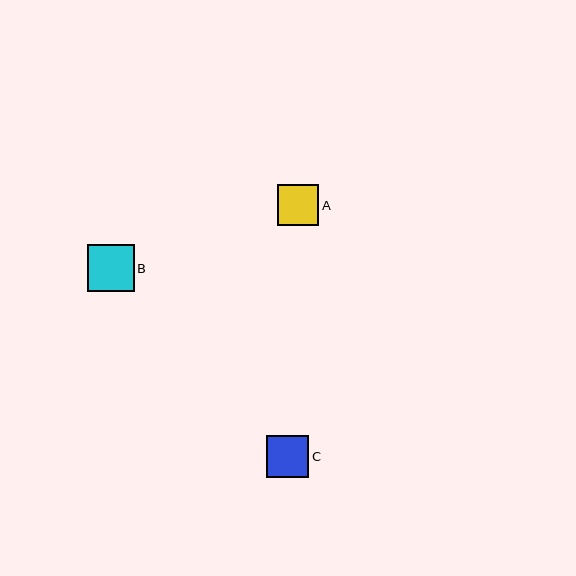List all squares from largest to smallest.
From largest to smallest: B, C, A.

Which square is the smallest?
Square A is the smallest with a size of approximately 41 pixels.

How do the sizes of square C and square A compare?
Square C and square A are approximately the same size.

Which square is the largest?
Square B is the largest with a size of approximately 46 pixels.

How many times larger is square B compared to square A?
Square B is approximately 1.1 times the size of square A.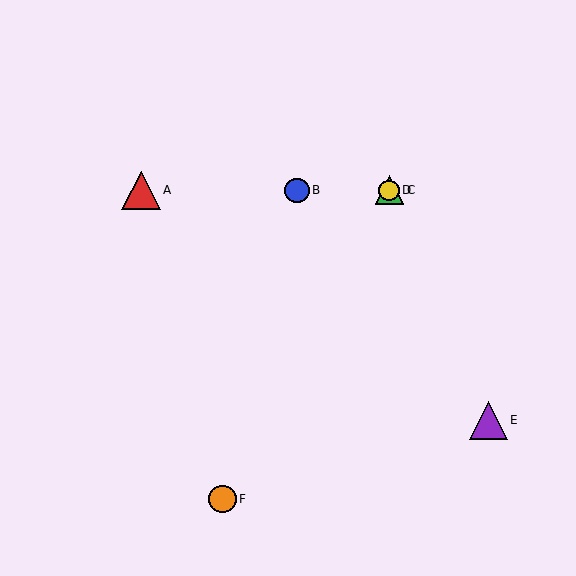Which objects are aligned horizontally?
Objects A, B, C, D are aligned horizontally.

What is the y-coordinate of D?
Object D is at y≈190.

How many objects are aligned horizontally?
4 objects (A, B, C, D) are aligned horizontally.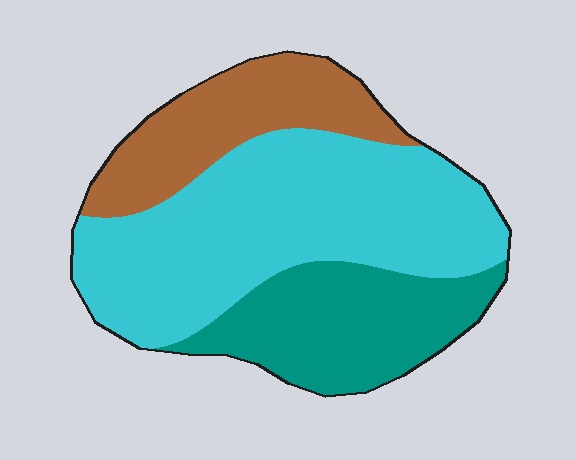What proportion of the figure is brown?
Brown covers roughly 20% of the figure.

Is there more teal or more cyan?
Cyan.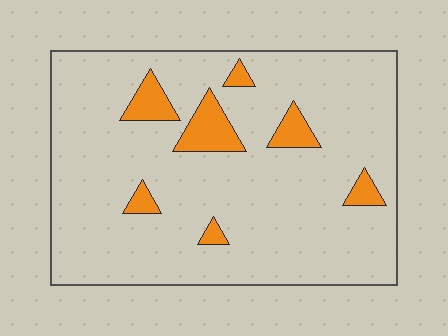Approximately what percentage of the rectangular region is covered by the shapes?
Approximately 10%.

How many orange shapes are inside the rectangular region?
7.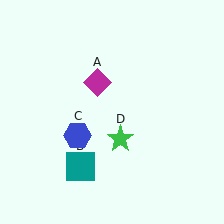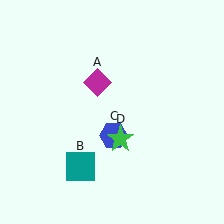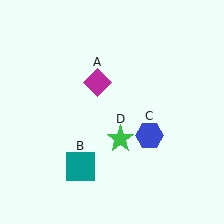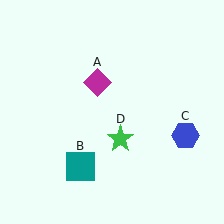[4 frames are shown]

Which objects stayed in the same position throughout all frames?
Magenta diamond (object A) and teal square (object B) and green star (object D) remained stationary.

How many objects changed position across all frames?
1 object changed position: blue hexagon (object C).